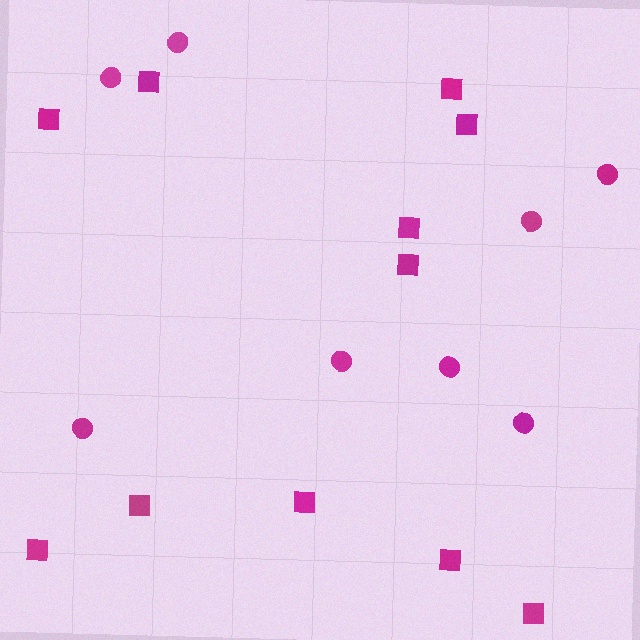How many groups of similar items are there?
There are 2 groups: one group of squares (11) and one group of circles (8).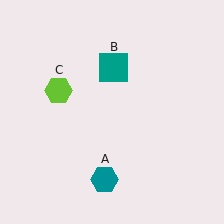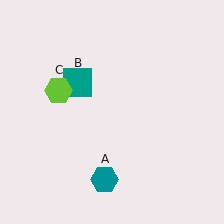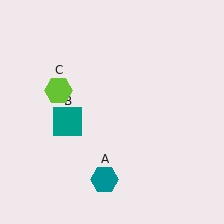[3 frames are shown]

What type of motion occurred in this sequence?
The teal square (object B) rotated counterclockwise around the center of the scene.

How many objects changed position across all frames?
1 object changed position: teal square (object B).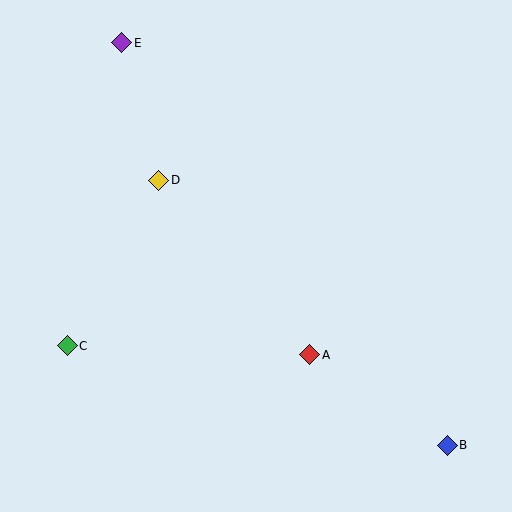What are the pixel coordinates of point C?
Point C is at (67, 346).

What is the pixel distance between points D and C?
The distance between D and C is 189 pixels.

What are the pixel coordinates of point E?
Point E is at (122, 43).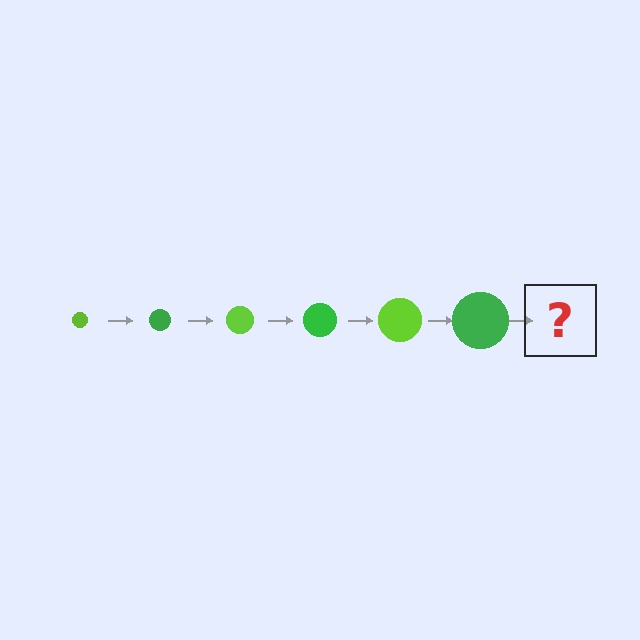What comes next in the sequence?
The next element should be a lime circle, larger than the previous one.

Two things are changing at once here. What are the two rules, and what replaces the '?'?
The two rules are that the circle grows larger each step and the color cycles through lime and green. The '?' should be a lime circle, larger than the previous one.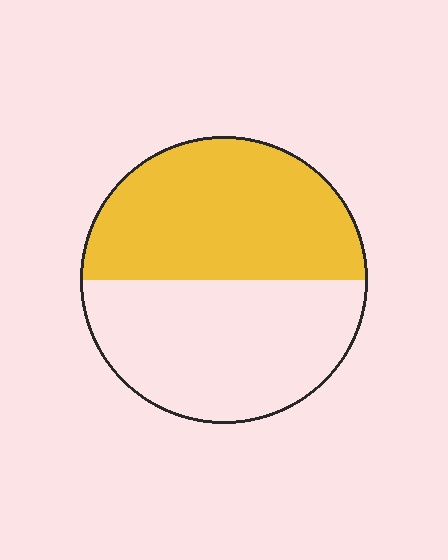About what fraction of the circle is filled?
About one half (1/2).